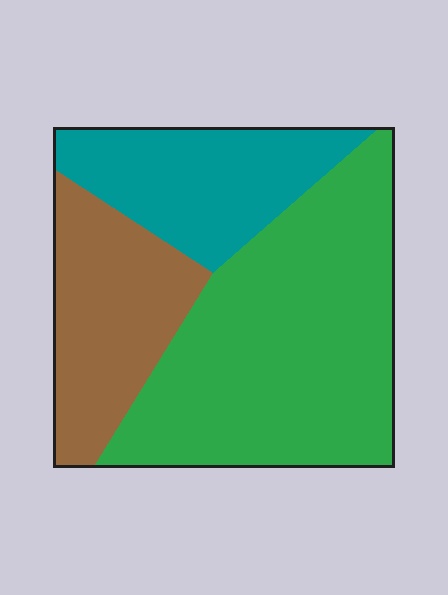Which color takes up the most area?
Green, at roughly 55%.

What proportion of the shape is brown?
Brown covers around 25% of the shape.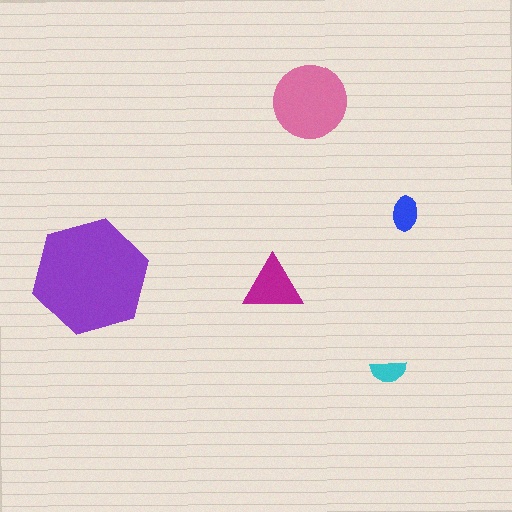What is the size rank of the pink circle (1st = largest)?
2nd.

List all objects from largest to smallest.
The purple hexagon, the pink circle, the magenta triangle, the blue ellipse, the cyan semicircle.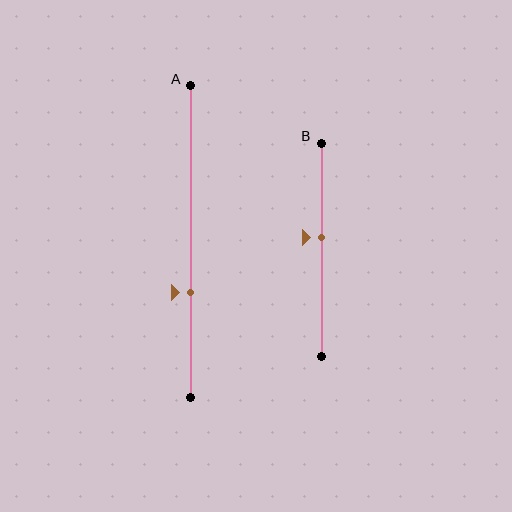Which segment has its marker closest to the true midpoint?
Segment B has its marker closest to the true midpoint.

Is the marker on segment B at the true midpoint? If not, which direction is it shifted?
No, the marker on segment B is shifted upward by about 6% of the segment length.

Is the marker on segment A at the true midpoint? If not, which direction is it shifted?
No, the marker on segment A is shifted downward by about 16% of the segment length.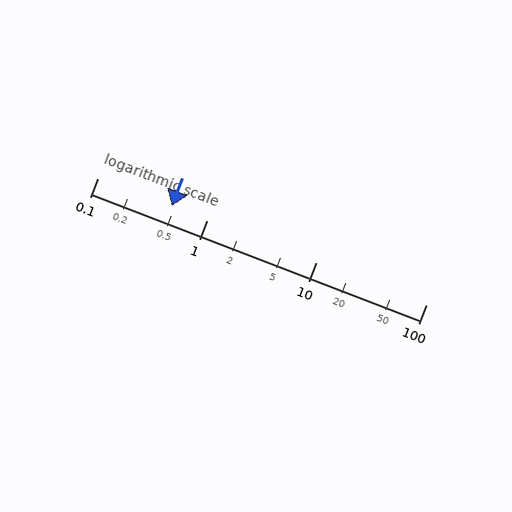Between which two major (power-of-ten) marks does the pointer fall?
The pointer is between 0.1 and 1.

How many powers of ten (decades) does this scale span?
The scale spans 3 decades, from 0.1 to 100.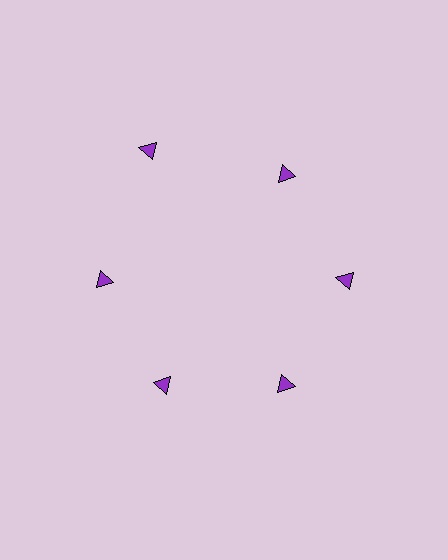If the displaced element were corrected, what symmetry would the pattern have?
It would have 6-fold rotational symmetry — the pattern would map onto itself every 60 degrees.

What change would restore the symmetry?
The symmetry would be restored by moving it inward, back onto the ring so that all 6 triangles sit at equal angles and equal distance from the center.